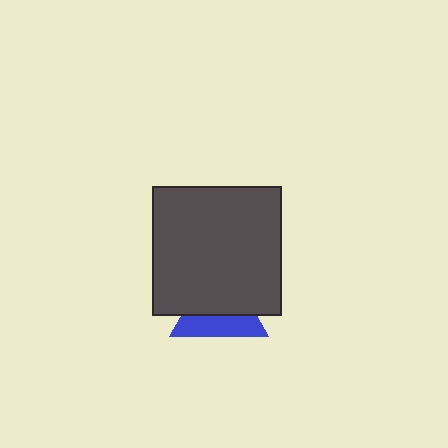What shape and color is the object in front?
The object in front is a dark gray square.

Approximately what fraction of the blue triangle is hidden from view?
Roughly 56% of the blue triangle is hidden behind the dark gray square.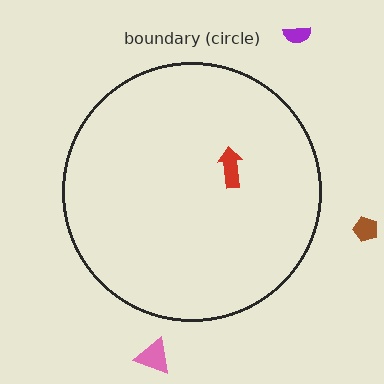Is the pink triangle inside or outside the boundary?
Outside.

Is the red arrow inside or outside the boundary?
Inside.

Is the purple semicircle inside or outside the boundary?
Outside.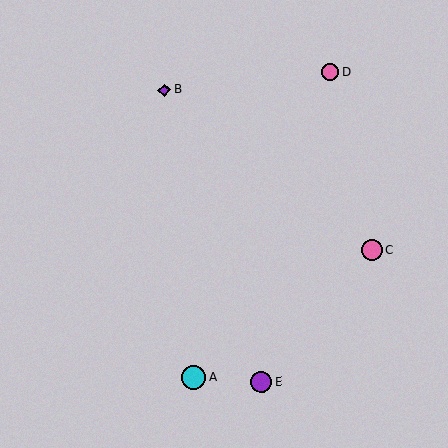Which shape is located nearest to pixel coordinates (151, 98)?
The purple diamond (labeled B) at (164, 90) is nearest to that location.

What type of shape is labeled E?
Shape E is a purple circle.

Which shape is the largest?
The cyan circle (labeled A) is the largest.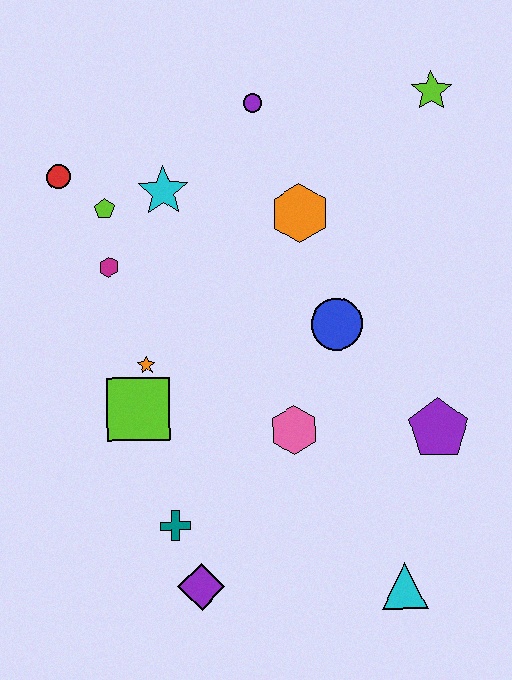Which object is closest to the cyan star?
The lime pentagon is closest to the cyan star.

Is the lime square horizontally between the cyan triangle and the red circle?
Yes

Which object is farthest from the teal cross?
The lime star is farthest from the teal cross.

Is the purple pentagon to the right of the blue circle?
Yes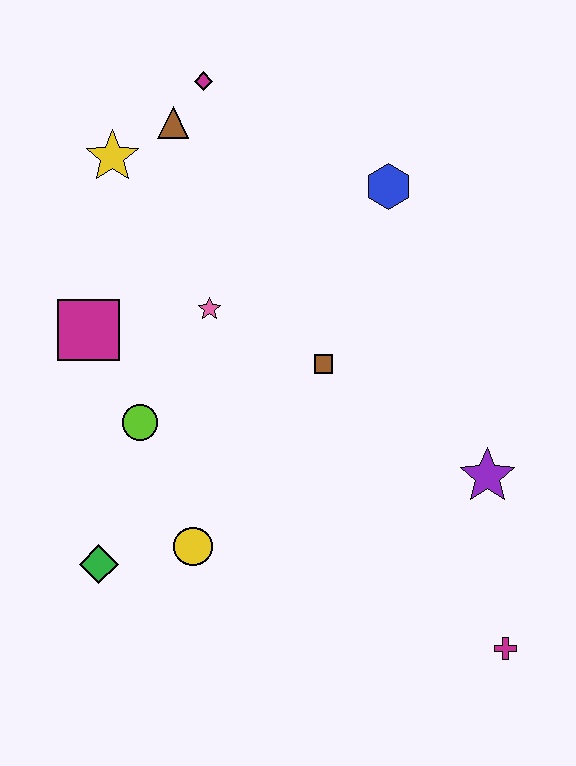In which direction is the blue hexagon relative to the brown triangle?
The blue hexagon is to the right of the brown triangle.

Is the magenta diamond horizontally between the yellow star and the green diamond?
No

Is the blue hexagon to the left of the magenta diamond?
No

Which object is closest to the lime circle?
The magenta square is closest to the lime circle.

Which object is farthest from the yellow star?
The magenta cross is farthest from the yellow star.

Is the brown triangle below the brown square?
No